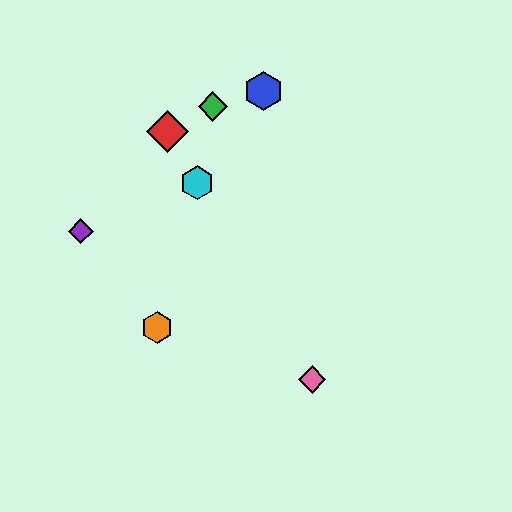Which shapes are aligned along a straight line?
The red diamond, the yellow hexagon, the cyan hexagon, the pink diamond are aligned along a straight line.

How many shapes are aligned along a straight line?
4 shapes (the red diamond, the yellow hexagon, the cyan hexagon, the pink diamond) are aligned along a straight line.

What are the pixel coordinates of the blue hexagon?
The blue hexagon is at (264, 91).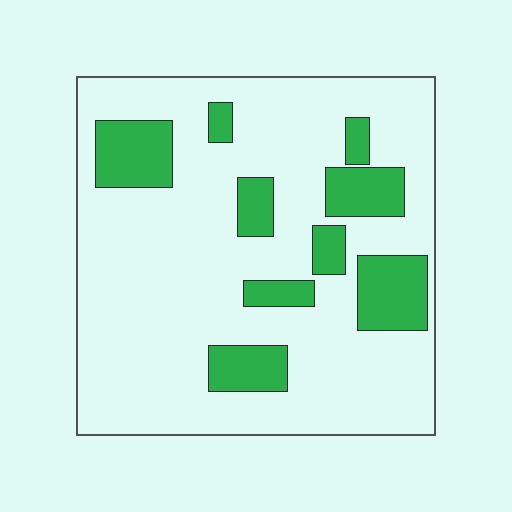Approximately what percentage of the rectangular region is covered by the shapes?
Approximately 20%.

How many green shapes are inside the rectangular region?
9.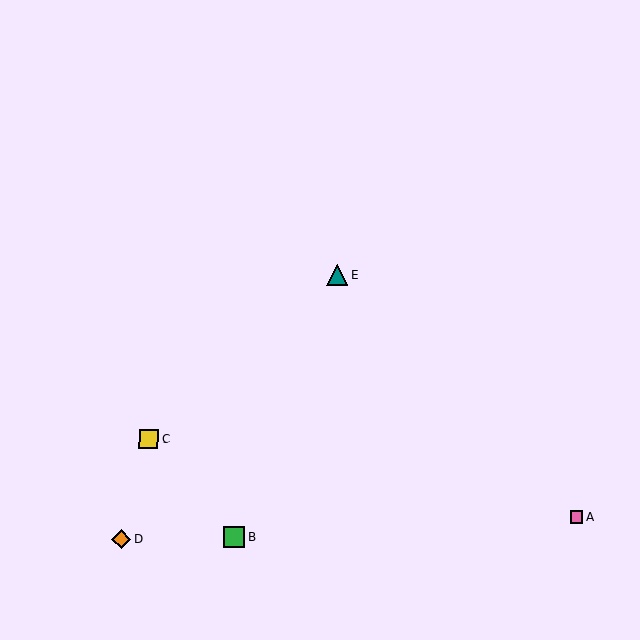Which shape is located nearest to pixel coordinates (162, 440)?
The yellow square (labeled C) at (149, 439) is nearest to that location.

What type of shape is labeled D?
Shape D is an orange diamond.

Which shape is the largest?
The teal triangle (labeled E) is the largest.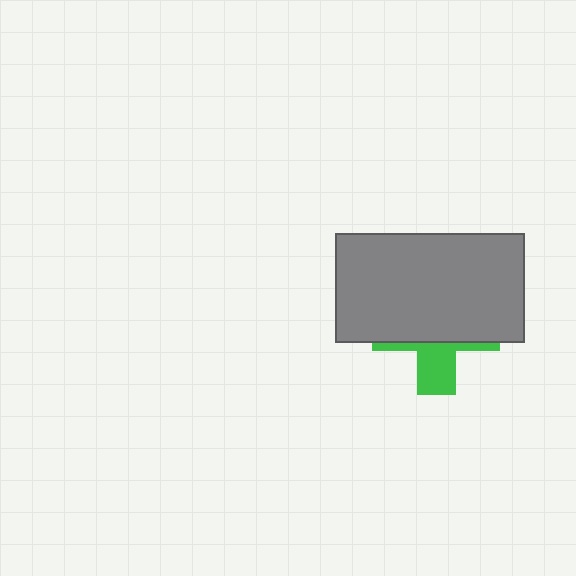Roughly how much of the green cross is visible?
A small part of it is visible (roughly 32%).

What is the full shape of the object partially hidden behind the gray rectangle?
The partially hidden object is a green cross.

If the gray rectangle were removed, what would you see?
You would see the complete green cross.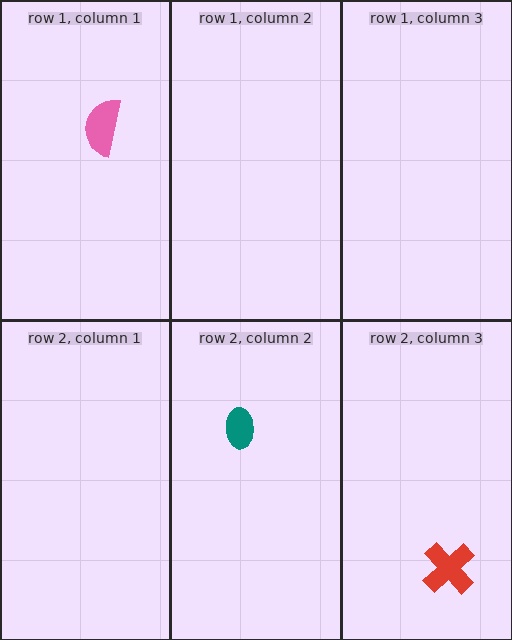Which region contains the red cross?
The row 2, column 3 region.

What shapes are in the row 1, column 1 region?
The pink semicircle.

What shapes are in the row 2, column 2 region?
The teal ellipse.